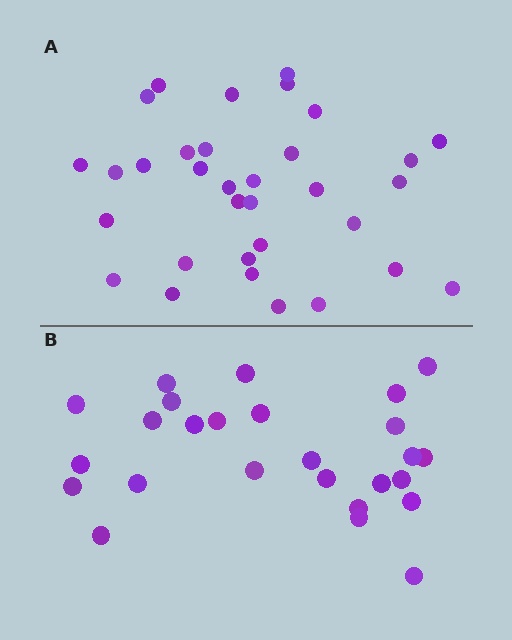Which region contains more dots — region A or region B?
Region A (the top region) has more dots.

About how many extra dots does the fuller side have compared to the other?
Region A has roughly 8 or so more dots than region B.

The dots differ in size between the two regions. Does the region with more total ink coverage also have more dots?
No. Region B has more total ink coverage because its dots are larger, but region A actually contains more individual dots. Total area can be misleading — the number of items is what matters here.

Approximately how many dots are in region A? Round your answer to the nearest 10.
About 30 dots. (The exact count is 33, which rounds to 30.)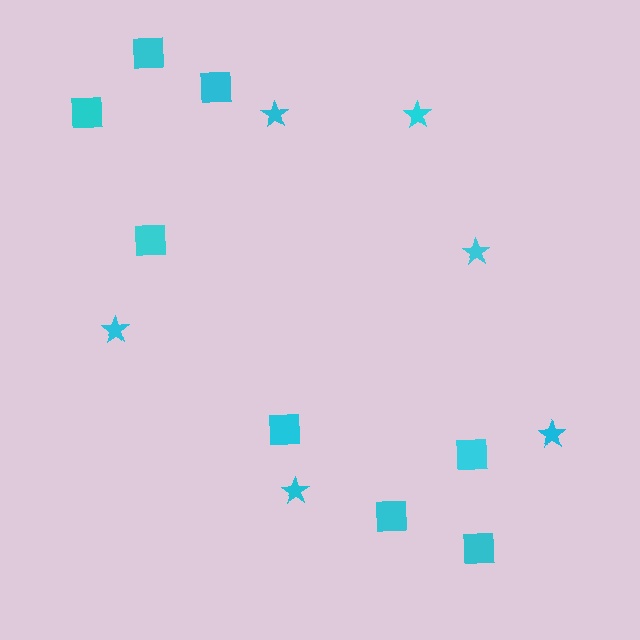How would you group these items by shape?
There are 2 groups: one group of stars (6) and one group of squares (8).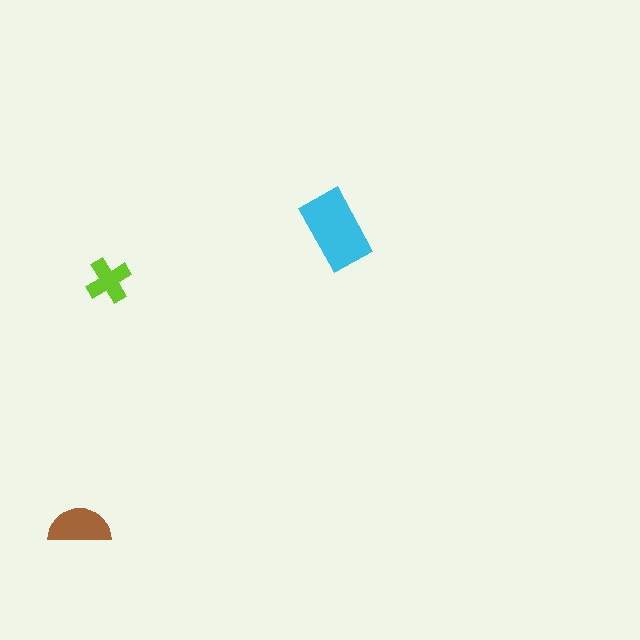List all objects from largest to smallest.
The cyan rectangle, the brown semicircle, the lime cross.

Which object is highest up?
The cyan rectangle is topmost.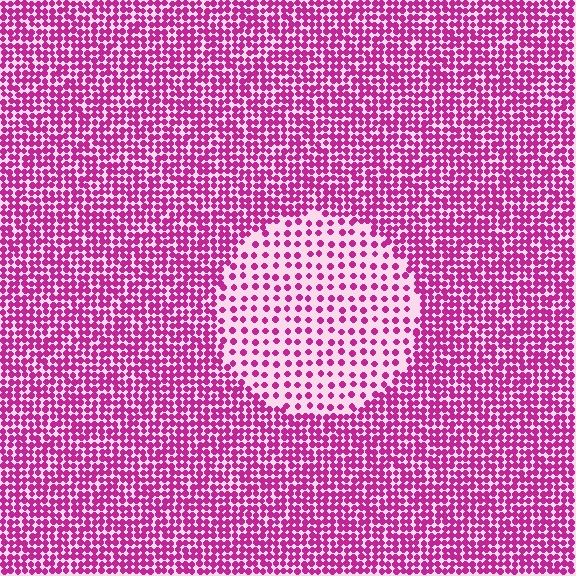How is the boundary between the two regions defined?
The boundary is defined by a change in element density (approximately 2.4x ratio). All elements are the same color, size, and shape.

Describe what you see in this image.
The image contains small magenta elements arranged at two different densities. A circle-shaped region is visible where the elements are less densely packed than the surrounding area.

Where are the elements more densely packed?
The elements are more densely packed outside the circle boundary.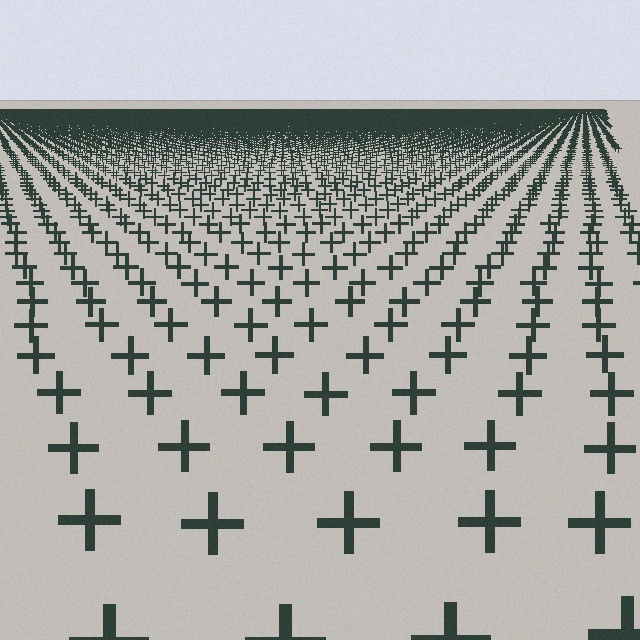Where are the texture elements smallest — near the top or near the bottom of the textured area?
Near the top.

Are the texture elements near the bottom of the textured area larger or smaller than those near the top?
Larger. Near the bottom, elements are closer to the viewer and appear at a bigger on-screen size.